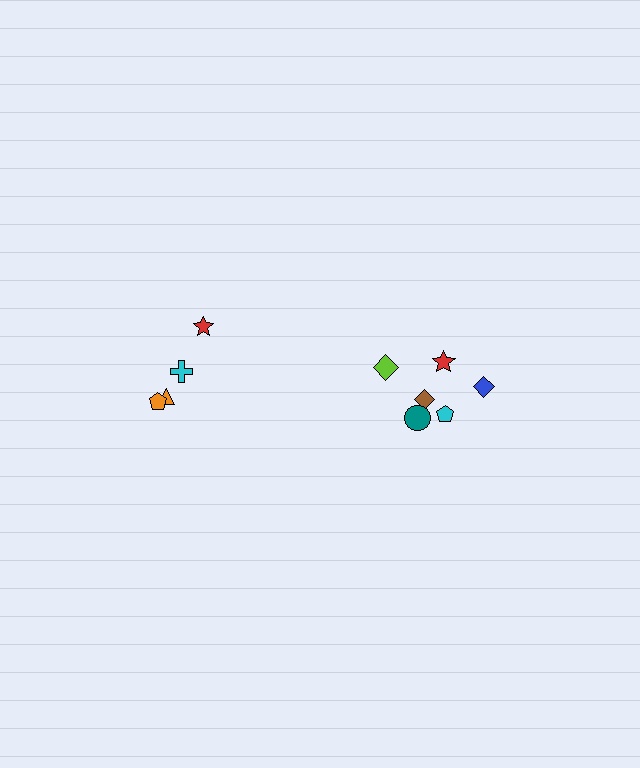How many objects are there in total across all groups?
There are 10 objects.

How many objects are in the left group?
There are 4 objects.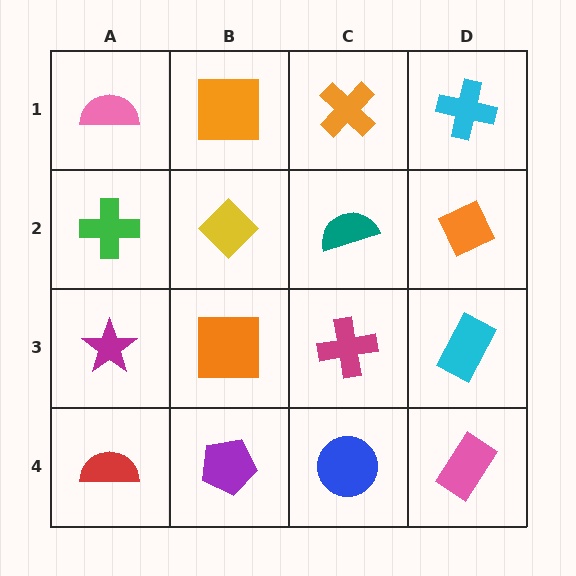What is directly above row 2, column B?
An orange square.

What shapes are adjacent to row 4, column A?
A magenta star (row 3, column A), a purple pentagon (row 4, column B).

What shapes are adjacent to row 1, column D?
An orange diamond (row 2, column D), an orange cross (row 1, column C).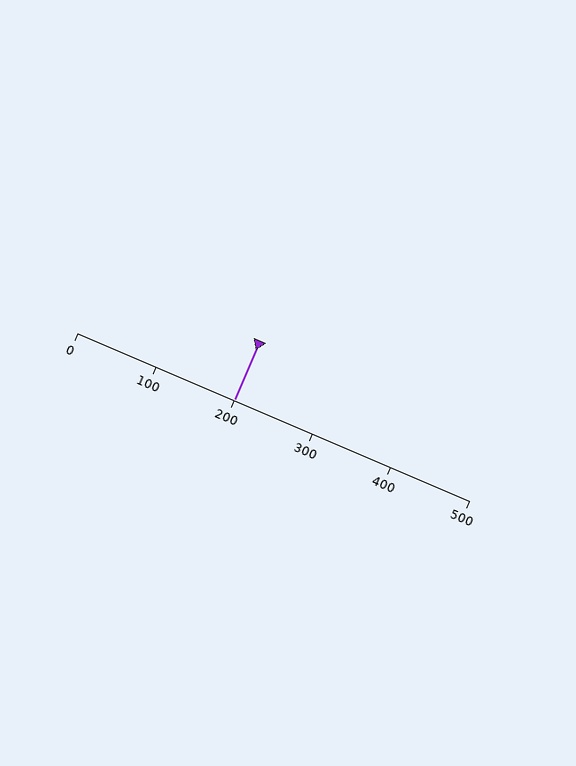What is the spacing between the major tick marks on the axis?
The major ticks are spaced 100 apart.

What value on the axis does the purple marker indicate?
The marker indicates approximately 200.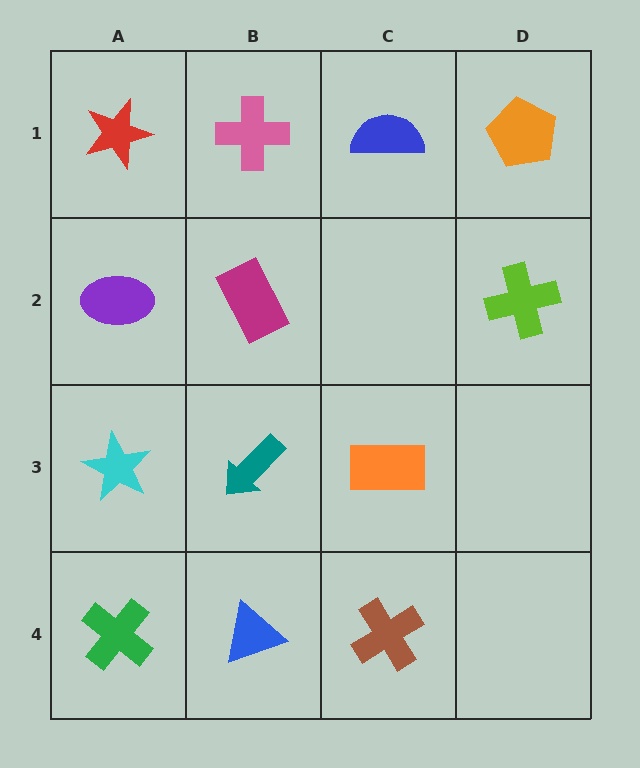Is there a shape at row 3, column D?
No, that cell is empty.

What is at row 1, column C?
A blue semicircle.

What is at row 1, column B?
A pink cross.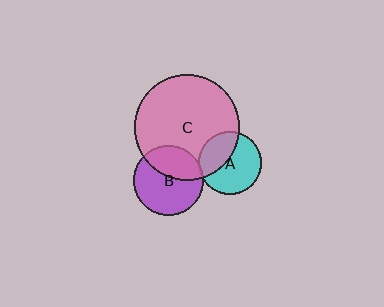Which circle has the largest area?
Circle C (pink).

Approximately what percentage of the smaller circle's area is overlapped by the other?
Approximately 40%.